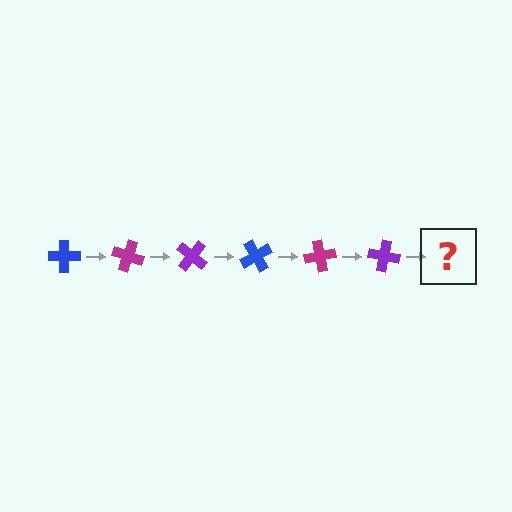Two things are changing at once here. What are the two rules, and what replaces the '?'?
The two rules are that it rotates 20 degrees each step and the color cycles through blue, magenta, and purple. The '?' should be a blue cross, rotated 120 degrees from the start.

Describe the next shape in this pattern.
It should be a blue cross, rotated 120 degrees from the start.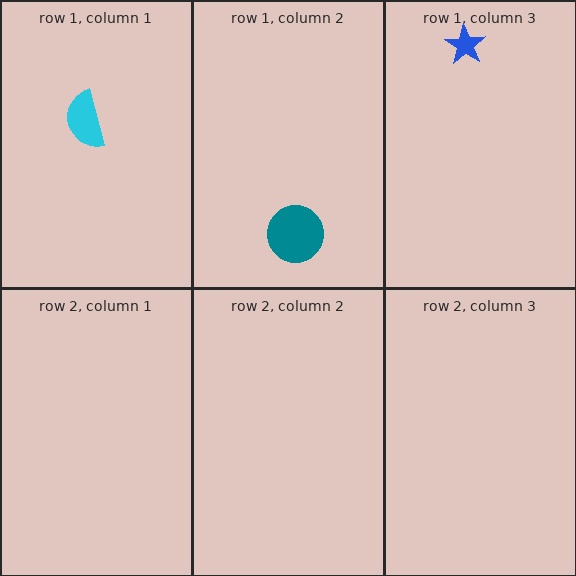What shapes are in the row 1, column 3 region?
The blue star.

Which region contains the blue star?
The row 1, column 3 region.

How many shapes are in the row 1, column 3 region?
1.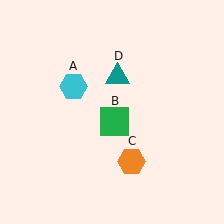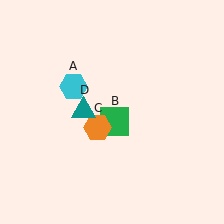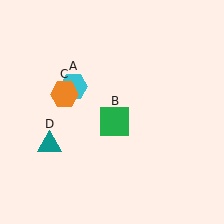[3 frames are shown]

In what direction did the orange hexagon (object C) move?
The orange hexagon (object C) moved up and to the left.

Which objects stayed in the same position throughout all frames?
Cyan hexagon (object A) and green square (object B) remained stationary.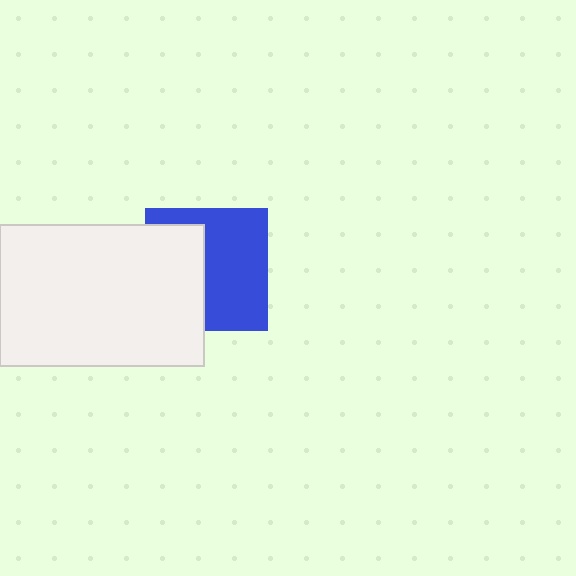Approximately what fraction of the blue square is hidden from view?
Roughly 43% of the blue square is hidden behind the white rectangle.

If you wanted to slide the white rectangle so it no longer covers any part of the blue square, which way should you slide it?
Slide it left — that is the most direct way to separate the two shapes.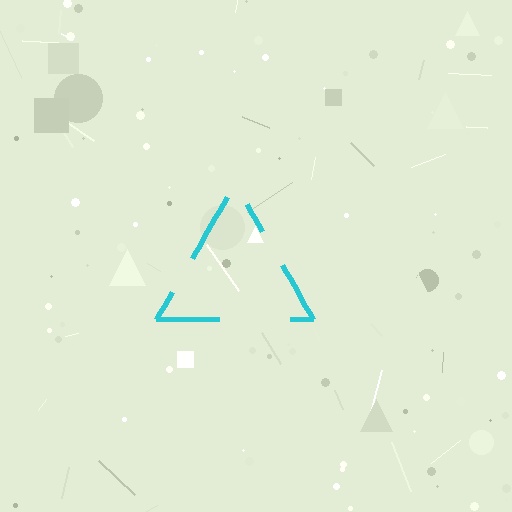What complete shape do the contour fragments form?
The contour fragments form a triangle.